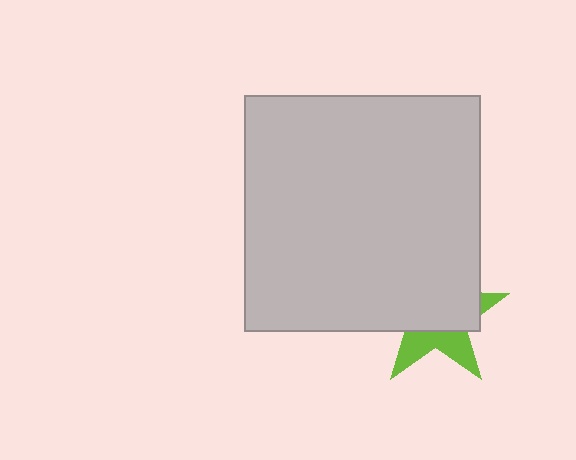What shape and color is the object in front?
The object in front is a light gray square.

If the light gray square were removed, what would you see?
You would see the complete lime star.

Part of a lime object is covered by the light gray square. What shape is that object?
It is a star.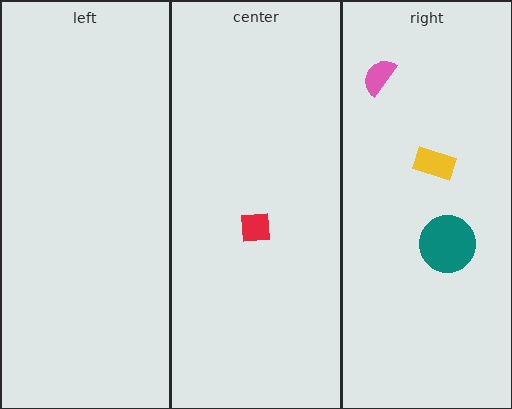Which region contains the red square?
The center region.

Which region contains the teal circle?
The right region.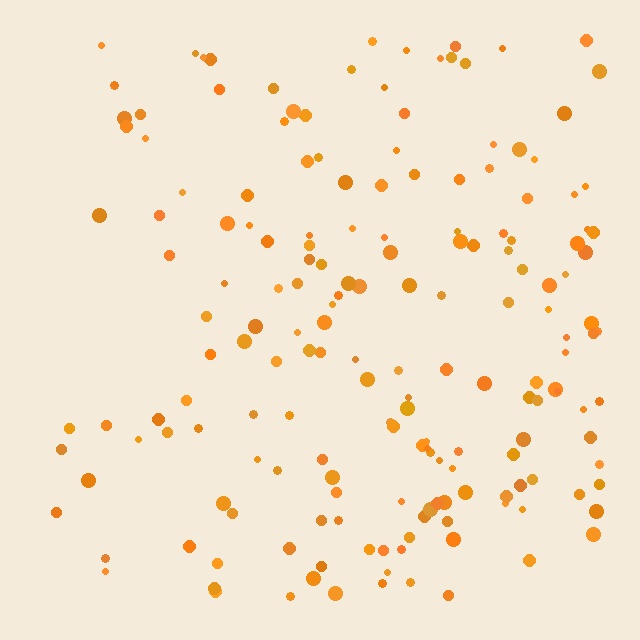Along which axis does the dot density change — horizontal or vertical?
Horizontal.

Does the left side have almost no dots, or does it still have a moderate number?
Still a moderate number, just noticeably fewer than the right.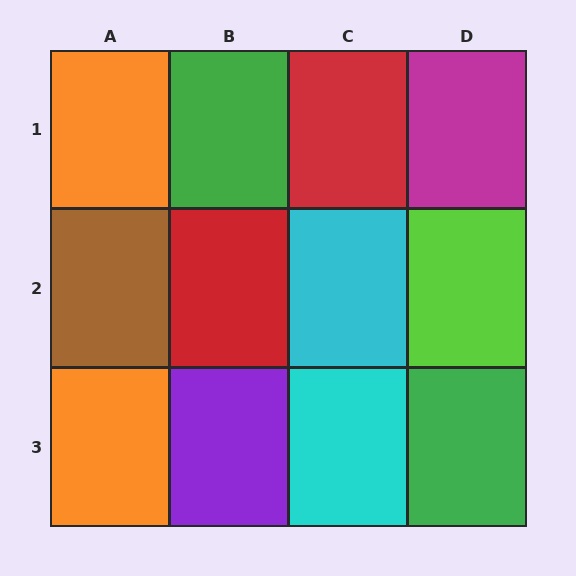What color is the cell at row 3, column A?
Orange.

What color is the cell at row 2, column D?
Lime.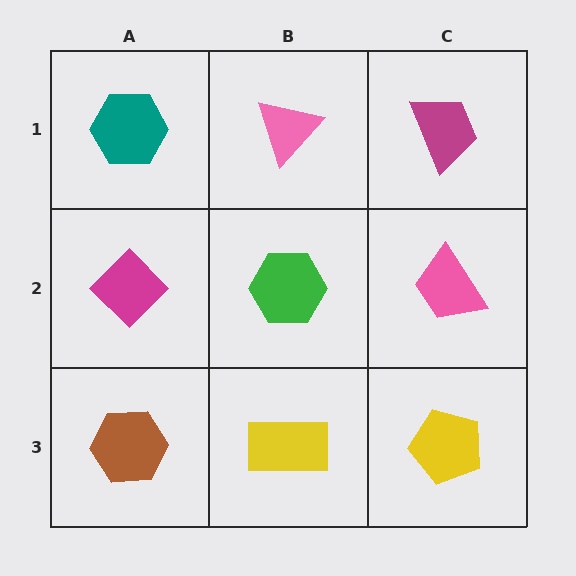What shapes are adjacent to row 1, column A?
A magenta diamond (row 2, column A), a pink triangle (row 1, column B).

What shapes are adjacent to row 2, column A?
A teal hexagon (row 1, column A), a brown hexagon (row 3, column A), a green hexagon (row 2, column B).